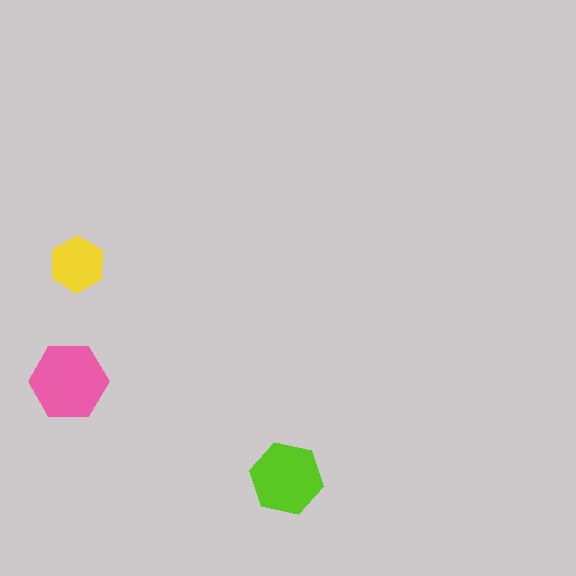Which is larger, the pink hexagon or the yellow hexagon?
The pink one.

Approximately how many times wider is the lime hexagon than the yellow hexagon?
About 1.5 times wider.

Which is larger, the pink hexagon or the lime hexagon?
The pink one.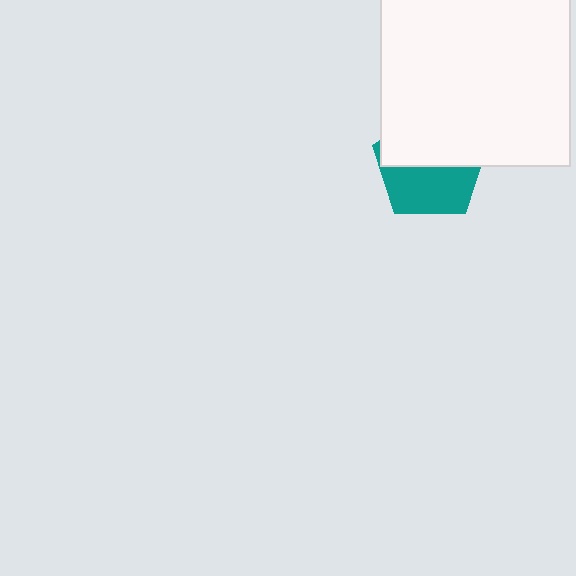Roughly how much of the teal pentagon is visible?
About half of it is visible (roughly 47%).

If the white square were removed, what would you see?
You would see the complete teal pentagon.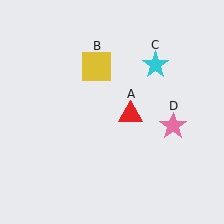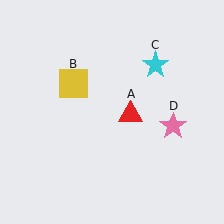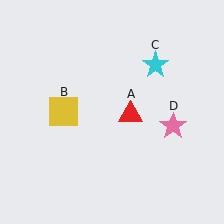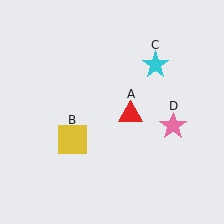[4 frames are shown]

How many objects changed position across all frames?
1 object changed position: yellow square (object B).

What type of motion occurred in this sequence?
The yellow square (object B) rotated counterclockwise around the center of the scene.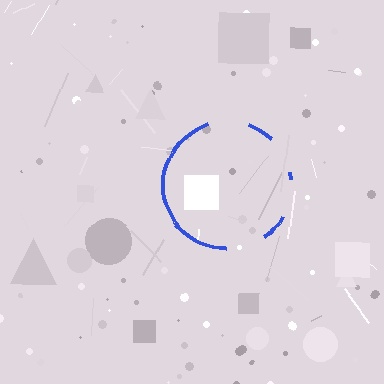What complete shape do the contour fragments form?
The contour fragments form a circle.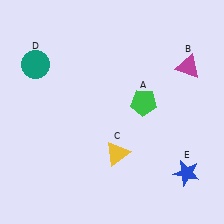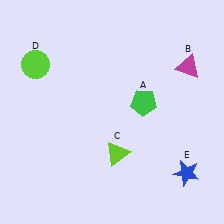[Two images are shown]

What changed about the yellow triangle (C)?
In Image 1, C is yellow. In Image 2, it changed to lime.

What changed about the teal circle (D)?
In Image 1, D is teal. In Image 2, it changed to lime.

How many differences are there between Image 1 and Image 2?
There are 2 differences between the two images.